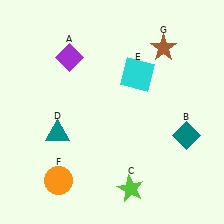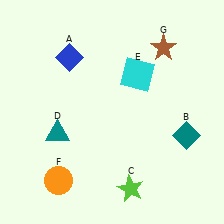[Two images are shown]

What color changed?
The diamond (A) changed from purple in Image 1 to blue in Image 2.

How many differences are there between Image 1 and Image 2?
There is 1 difference between the two images.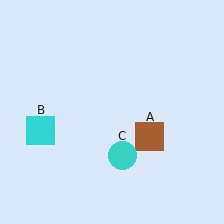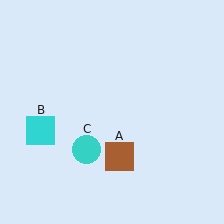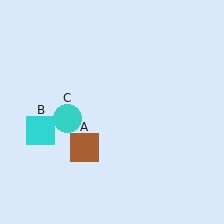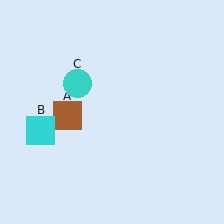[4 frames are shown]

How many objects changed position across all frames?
2 objects changed position: brown square (object A), cyan circle (object C).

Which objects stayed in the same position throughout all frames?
Cyan square (object B) remained stationary.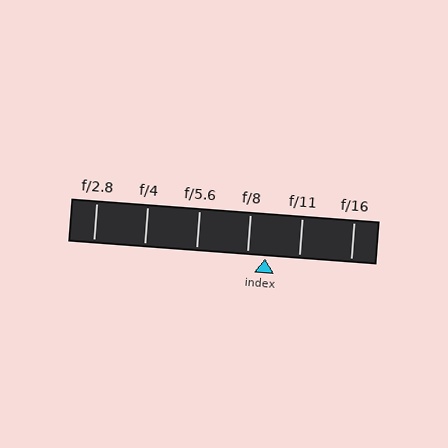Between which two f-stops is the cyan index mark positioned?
The index mark is between f/8 and f/11.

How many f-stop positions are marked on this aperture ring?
There are 6 f-stop positions marked.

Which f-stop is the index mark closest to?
The index mark is closest to f/8.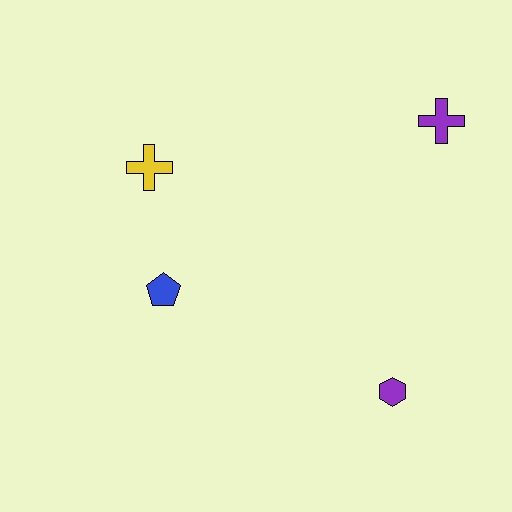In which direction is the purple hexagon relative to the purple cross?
The purple hexagon is below the purple cross.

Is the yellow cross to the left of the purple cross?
Yes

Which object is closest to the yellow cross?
The blue pentagon is closest to the yellow cross.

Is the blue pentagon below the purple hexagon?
No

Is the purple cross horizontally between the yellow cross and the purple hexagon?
No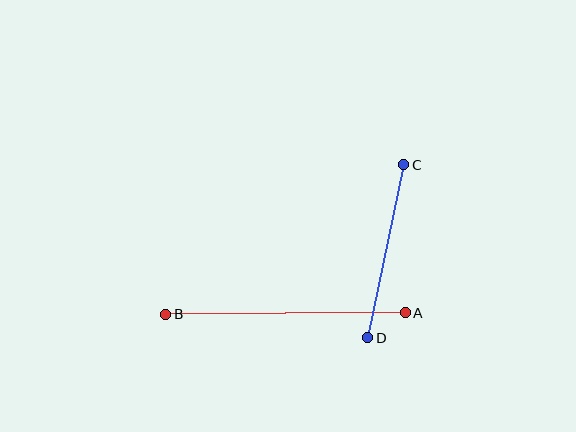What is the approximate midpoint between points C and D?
The midpoint is at approximately (386, 251) pixels.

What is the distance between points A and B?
The distance is approximately 240 pixels.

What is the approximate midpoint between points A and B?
The midpoint is at approximately (285, 314) pixels.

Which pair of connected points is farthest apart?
Points A and B are farthest apart.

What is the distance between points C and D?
The distance is approximately 177 pixels.